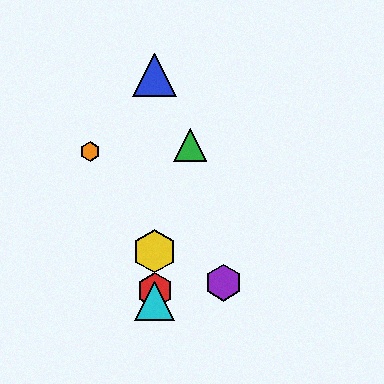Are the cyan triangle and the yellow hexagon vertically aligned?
Yes, both are at x≈155.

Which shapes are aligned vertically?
The red hexagon, the blue triangle, the yellow hexagon, the cyan triangle are aligned vertically.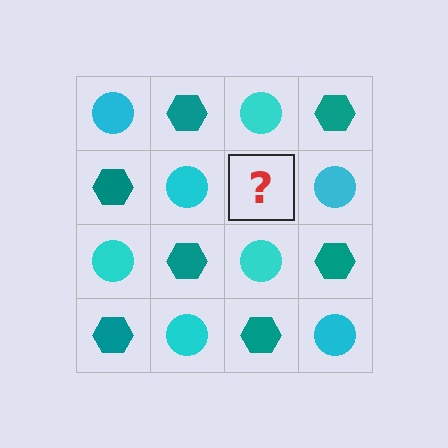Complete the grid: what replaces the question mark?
The question mark should be replaced with a teal hexagon.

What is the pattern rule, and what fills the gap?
The rule is that it alternates cyan circle and teal hexagon in a checkerboard pattern. The gap should be filled with a teal hexagon.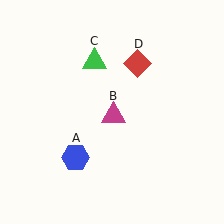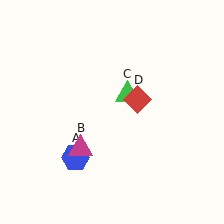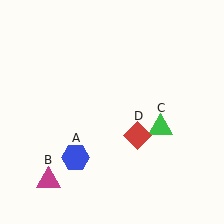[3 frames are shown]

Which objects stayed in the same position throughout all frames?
Blue hexagon (object A) remained stationary.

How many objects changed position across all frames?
3 objects changed position: magenta triangle (object B), green triangle (object C), red diamond (object D).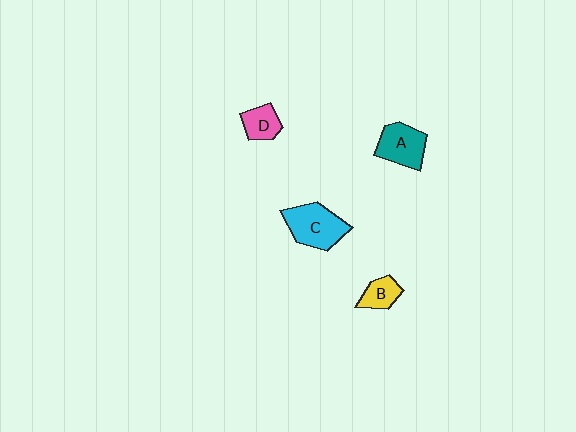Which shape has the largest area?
Shape C (cyan).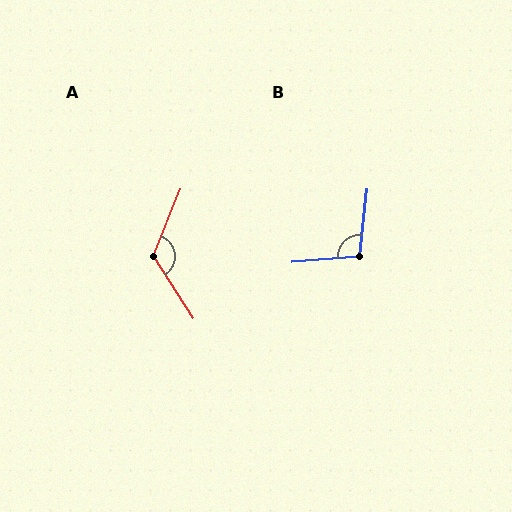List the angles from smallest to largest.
B (101°), A (125°).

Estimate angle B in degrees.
Approximately 101 degrees.